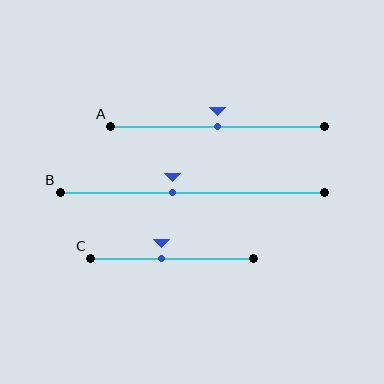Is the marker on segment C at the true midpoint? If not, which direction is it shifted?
No, the marker on segment C is shifted to the left by about 7% of the segment length.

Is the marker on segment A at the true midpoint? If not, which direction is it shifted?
Yes, the marker on segment A is at the true midpoint.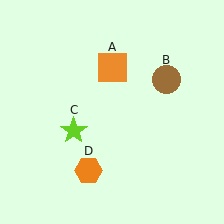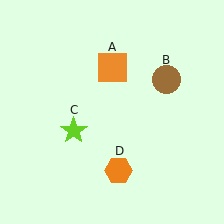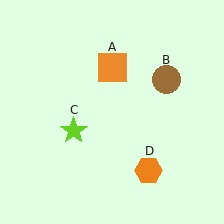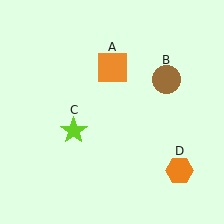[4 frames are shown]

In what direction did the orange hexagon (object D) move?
The orange hexagon (object D) moved right.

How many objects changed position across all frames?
1 object changed position: orange hexagon (object D).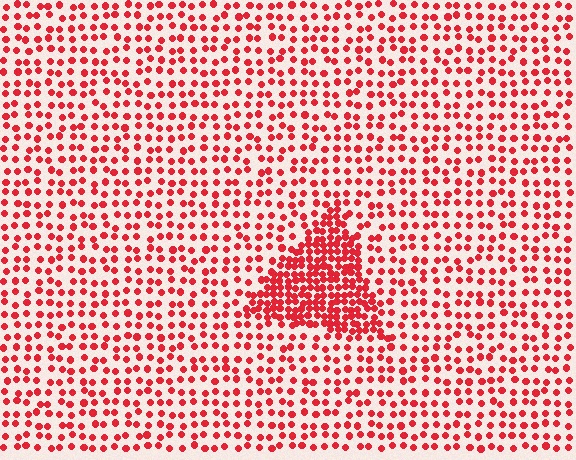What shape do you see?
I see a triangle.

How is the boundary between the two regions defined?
The boundary is defined by a change in element density (approximately 2.4x ratio). All elements are the same color, size, and shape.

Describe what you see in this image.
The image contains small red elements arranged at two different densities. A triangle-shaped region is visible where the elements are more densely packed than the surrounding area.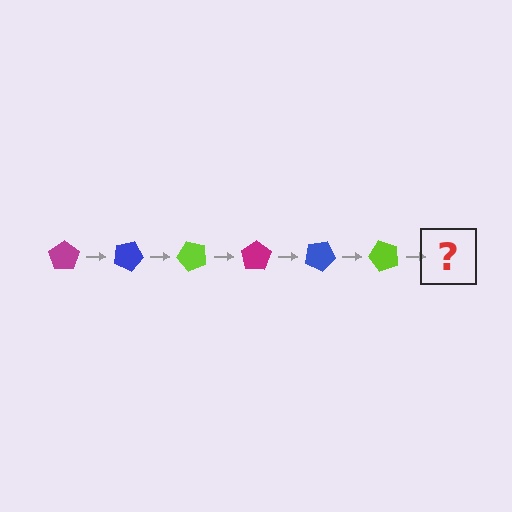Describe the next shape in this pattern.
It should be a magenta pentagon, rotated 150 degrees from the start.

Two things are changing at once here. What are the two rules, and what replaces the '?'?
The two rules are that it rotates 25 degrees each step and the color cycles through magenta, blue, and lime. The '?' should be a magenta pentagon, rotated 150 degrees from the start.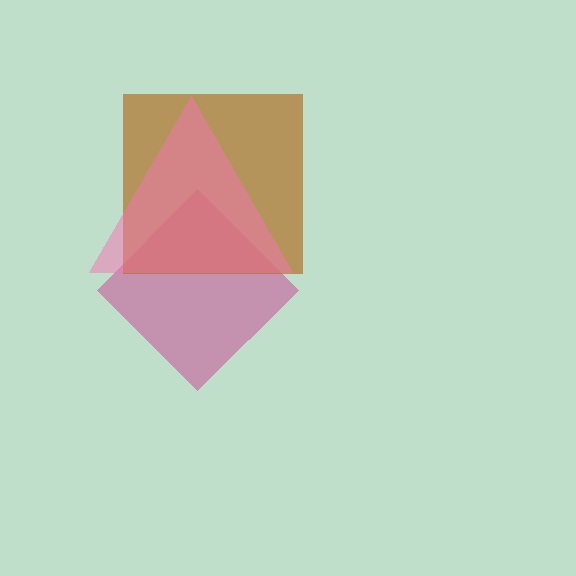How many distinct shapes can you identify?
There are 3 distinct shapes: a magenta diamond, a brown square, a pink triangle.